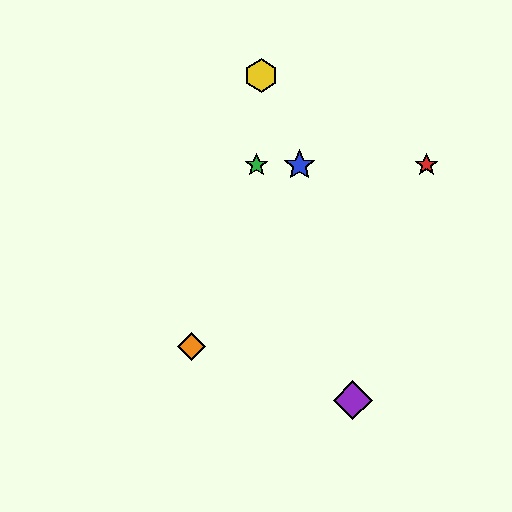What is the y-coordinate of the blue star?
The blue star is at y≈165.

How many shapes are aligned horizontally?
3 shapes (the red star, the blue star, the green star) are aligned horizontally.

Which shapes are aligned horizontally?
The red star, the blue star, the green star are aligned horizontally.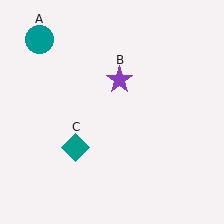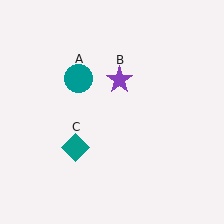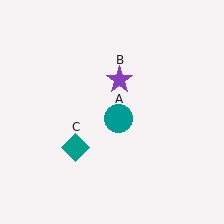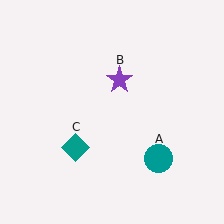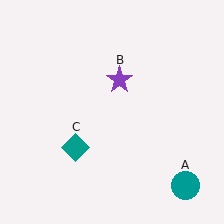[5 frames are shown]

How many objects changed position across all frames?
1 object changed position: teal circle (object A).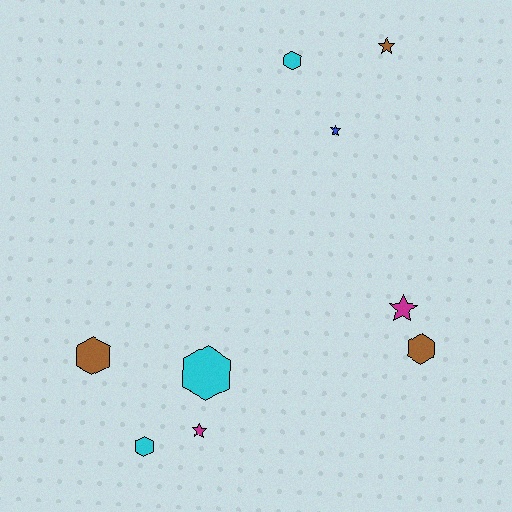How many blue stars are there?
There is 1 blue star.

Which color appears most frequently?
Brown, with 3 objects.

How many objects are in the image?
There are 9 objects.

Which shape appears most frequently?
Hexagon, with 5 objects.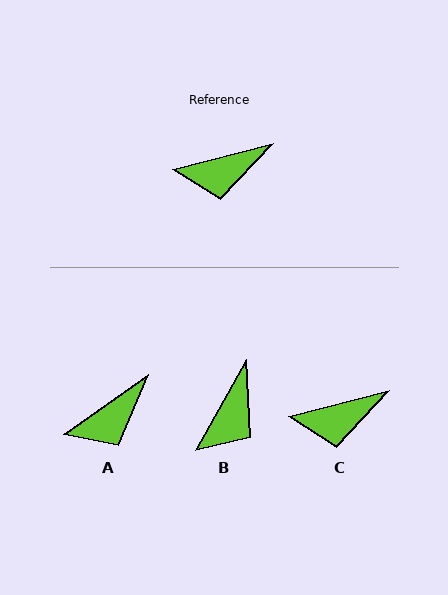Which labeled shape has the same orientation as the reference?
C.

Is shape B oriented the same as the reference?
No, it is off by about 46 degrees.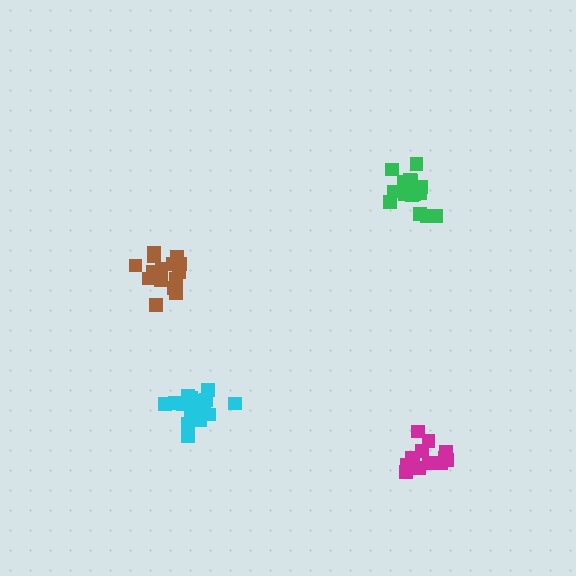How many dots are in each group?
Group 1: 15 dots, Group 2: 18 dots, Group 3: 14 dots, Group 4: 16 dots (63 total).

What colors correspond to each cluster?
The clusters are colored: brown, cyan, magenta, green.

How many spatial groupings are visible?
There are 4 spatial groupings.